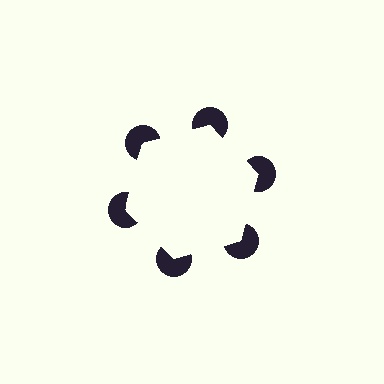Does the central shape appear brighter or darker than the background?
It typically appears slightly brighter than the background, even though no actual brightness change is drawn.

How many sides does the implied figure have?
6 sides.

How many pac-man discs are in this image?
There are 6 — one at each vertex of the illusory hexagon.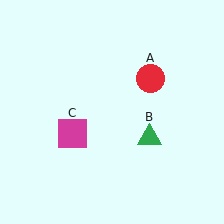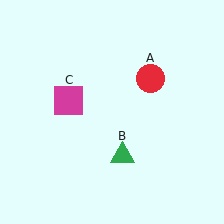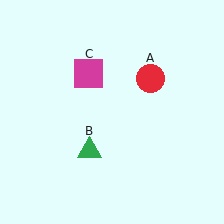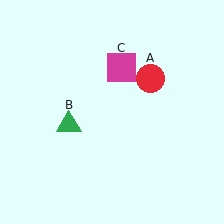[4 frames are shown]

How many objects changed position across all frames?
2 objects changed position: green triangle (object B), magenta square (object C).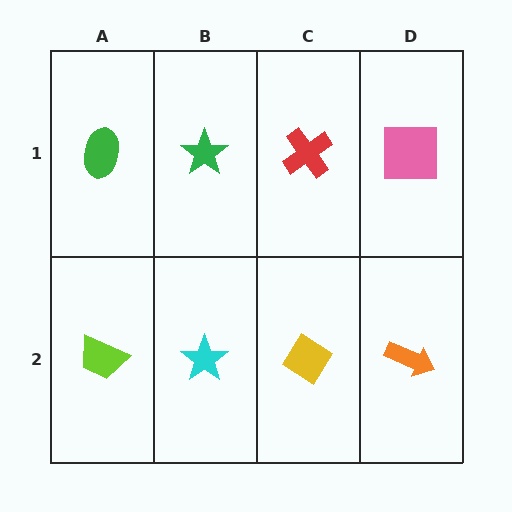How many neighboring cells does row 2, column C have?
3.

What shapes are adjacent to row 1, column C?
A yellow diamond (row 2, column C), a green star (row 1, column B), a pink square (row 1, column D).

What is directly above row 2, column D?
A pink square.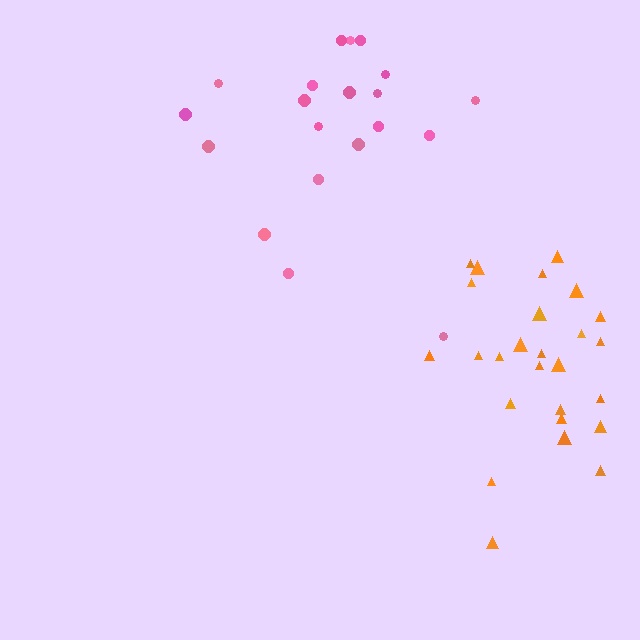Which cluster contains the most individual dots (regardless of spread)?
Orange (26).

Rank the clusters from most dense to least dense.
orange, pink.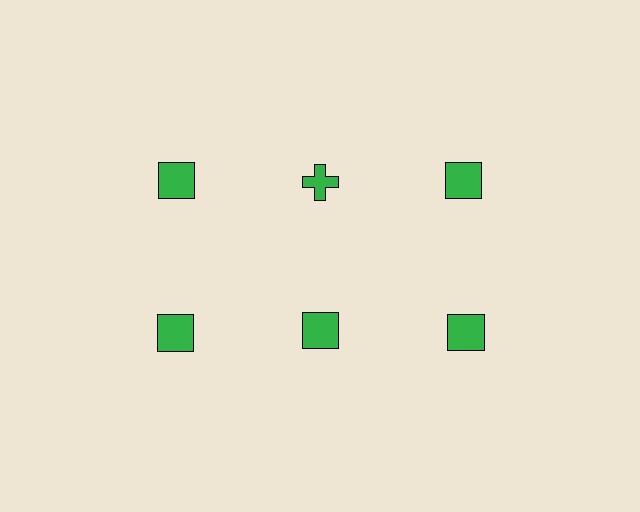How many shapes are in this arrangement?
There are 6 shapes arranged in a grid pattern.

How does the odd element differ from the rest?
It has a different shape: cross instead of square.